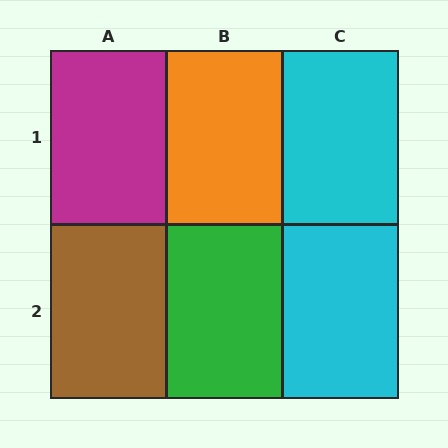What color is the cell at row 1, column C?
Cyan.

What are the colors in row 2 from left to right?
Brown, green, cyan.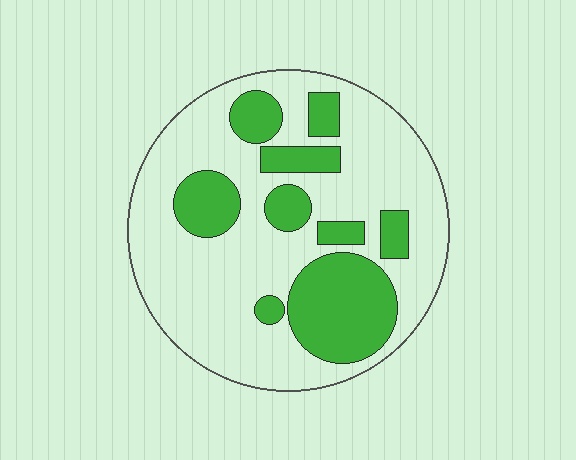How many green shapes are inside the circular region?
9.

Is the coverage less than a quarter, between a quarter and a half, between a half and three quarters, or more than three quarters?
Between a quarter and a half.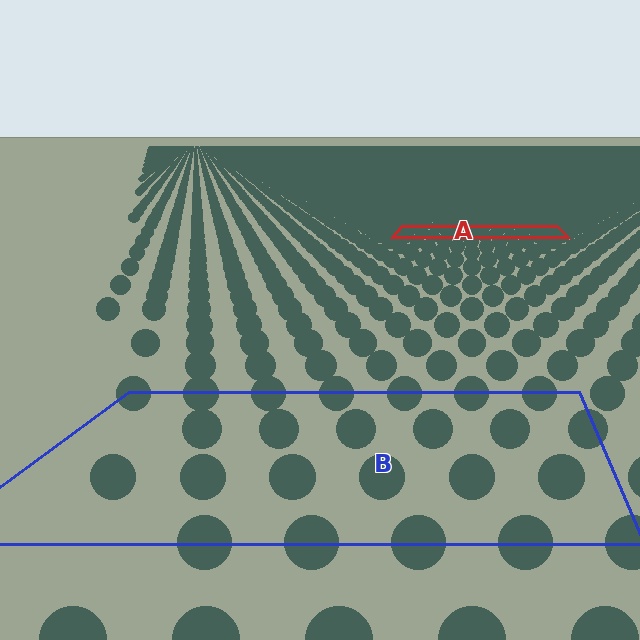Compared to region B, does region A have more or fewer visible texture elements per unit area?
Region A has more texture elements per unit area — they are packed more densely because it is farther away.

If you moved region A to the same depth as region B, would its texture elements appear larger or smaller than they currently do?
They would appear larger. At a closer depth, the same texture elements are projected at a bigger on-screen size.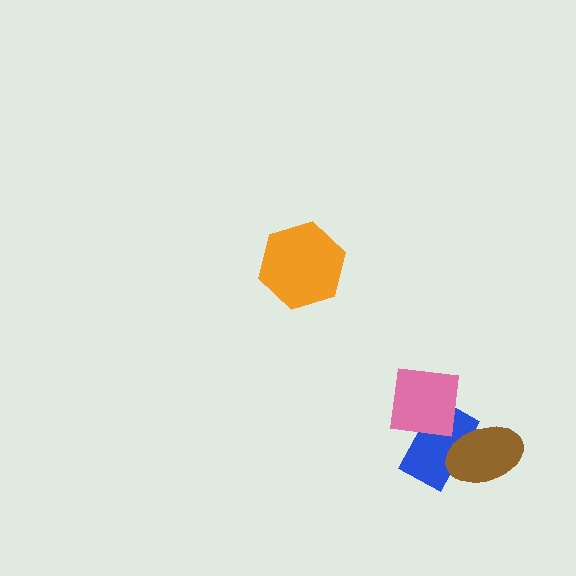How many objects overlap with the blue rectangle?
2 objects overlap with the blue rectangle.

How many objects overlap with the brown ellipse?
1 object overlaps with the brown ellipse.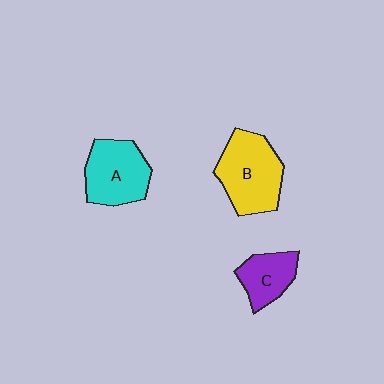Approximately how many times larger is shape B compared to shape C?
Approximately 1.7 times.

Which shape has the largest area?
Shape B (yellow).